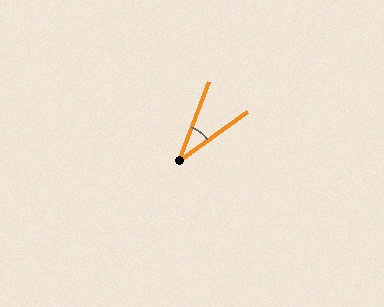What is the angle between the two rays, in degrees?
Approximately 34 degrees.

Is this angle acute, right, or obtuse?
It is acute.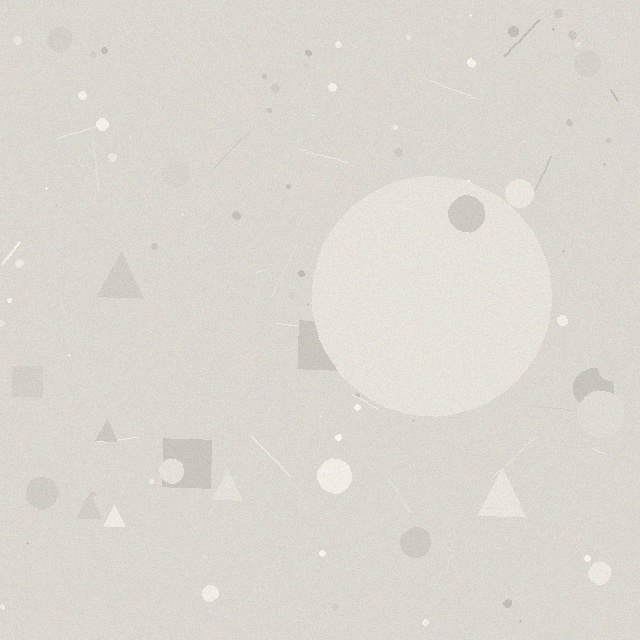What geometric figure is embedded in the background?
A circle is embedded in the background.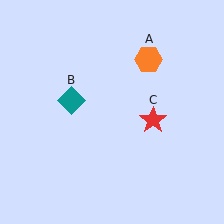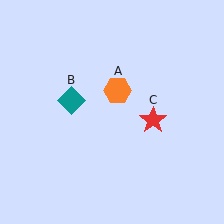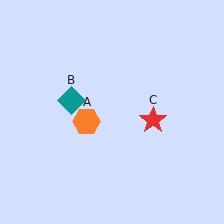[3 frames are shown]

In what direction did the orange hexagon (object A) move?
The orange hexagon (object A) moved down and to the left.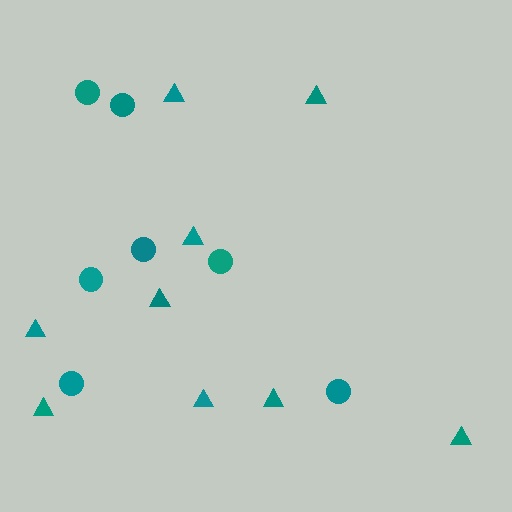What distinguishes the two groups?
There are 2 groups: one group of circles (7) and one group of triangles (9).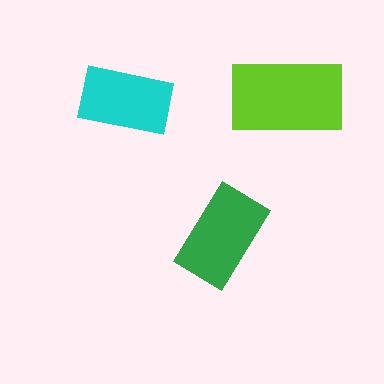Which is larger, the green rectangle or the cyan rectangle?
The green one.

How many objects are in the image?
There are 3 objects in the image.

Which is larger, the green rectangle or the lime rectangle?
The lime one.